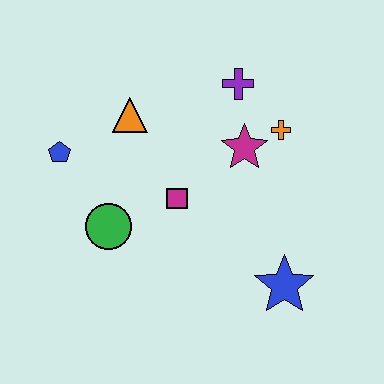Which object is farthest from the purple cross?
The blue star is farthest from the purple cross.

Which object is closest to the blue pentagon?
The orange triangle is closest to the blue pentagon.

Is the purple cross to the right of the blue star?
No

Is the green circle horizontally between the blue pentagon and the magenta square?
Yes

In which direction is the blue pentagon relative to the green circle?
The blue pentagon is above the green circle.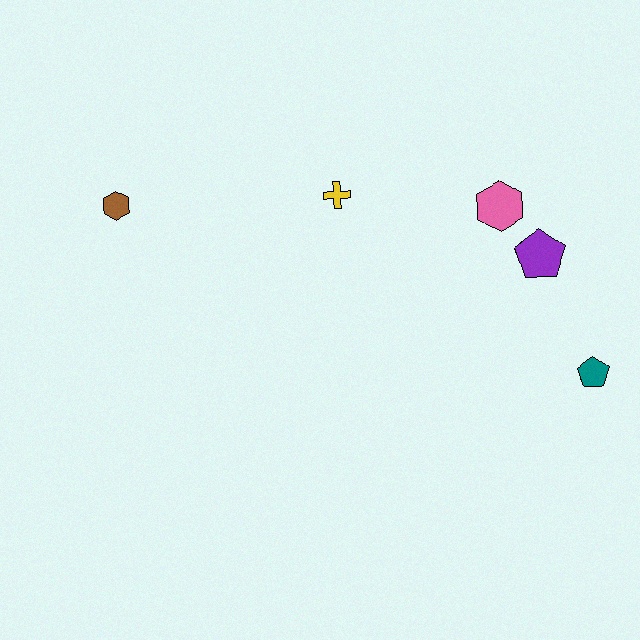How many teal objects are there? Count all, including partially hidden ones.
There is 1 teal object.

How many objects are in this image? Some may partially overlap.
There are 5 objects.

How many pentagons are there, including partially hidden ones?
There are 2 pentagons.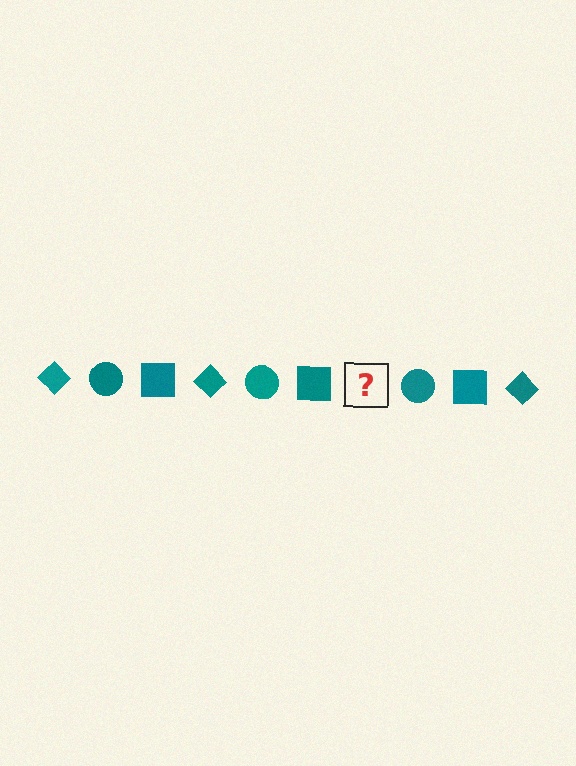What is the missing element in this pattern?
The missing element is a teal diamond.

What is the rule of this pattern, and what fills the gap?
The rule is that the pattern cycles through diamond, circle, square shapes in teal. The gap should be filled with a teal diamond.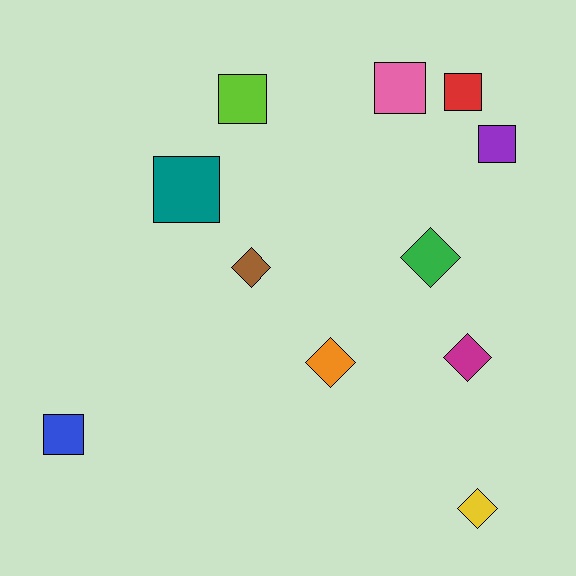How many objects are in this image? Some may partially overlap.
There are 11 objects.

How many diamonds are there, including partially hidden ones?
There are 5 diamonds.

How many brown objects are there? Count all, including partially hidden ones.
There is 1 brown object.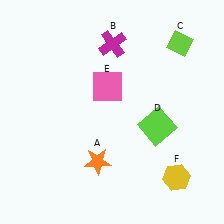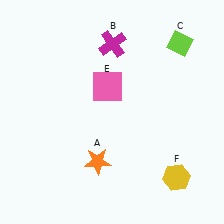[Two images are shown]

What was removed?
The lime square (D) was removed in Image 2.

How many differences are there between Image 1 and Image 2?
There is 1 difference between the two images.